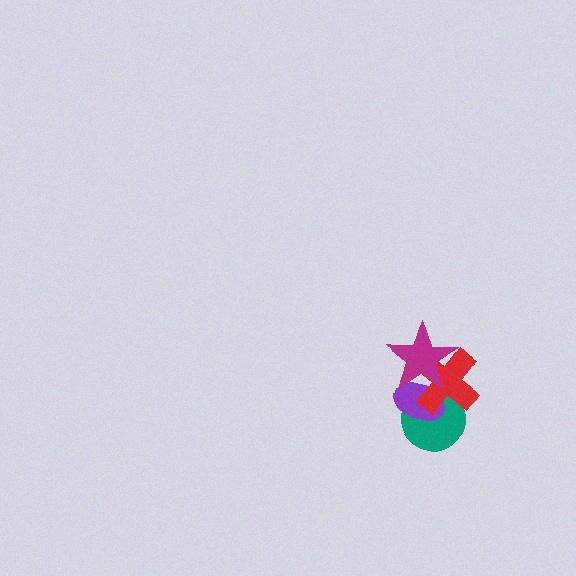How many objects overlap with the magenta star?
3 objects overlap with the magenta star.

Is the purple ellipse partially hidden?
Yes, it is partially covered by another shape.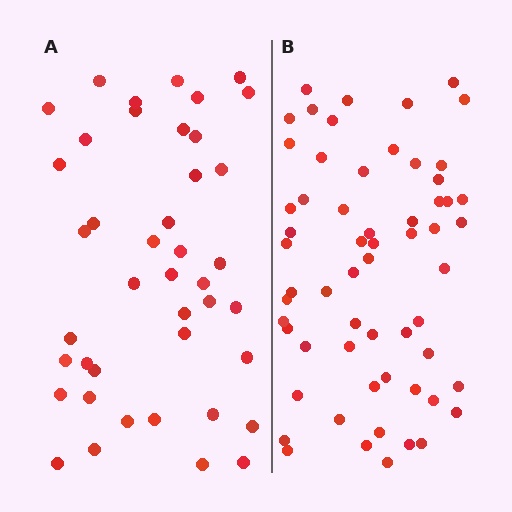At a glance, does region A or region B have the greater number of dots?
Region B (the right region) has more dots.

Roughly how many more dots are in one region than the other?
Region B has approximately 20 more dots than region A.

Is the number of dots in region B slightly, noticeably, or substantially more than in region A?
Region B has noticeably more, but not dramatically so. The ratio is roughly 1.4 to 1.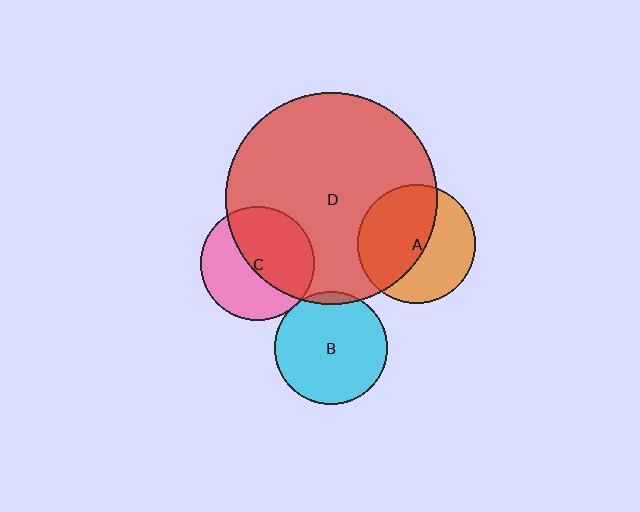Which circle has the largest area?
Circle D (red).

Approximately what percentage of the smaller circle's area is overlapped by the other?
Approximately 55%.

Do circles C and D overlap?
Yes.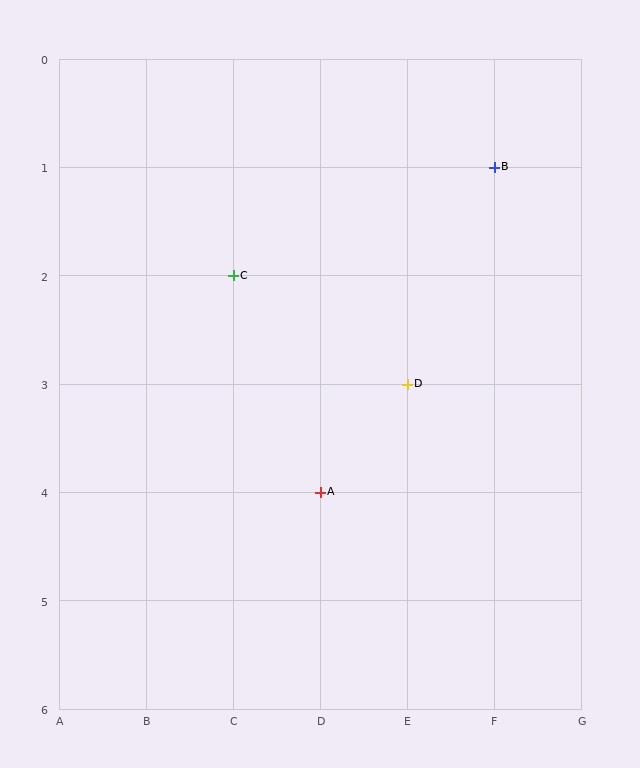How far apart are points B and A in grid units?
Points B and A are 2 columns and 3 rows apart (about 3.6 grid units diagonally).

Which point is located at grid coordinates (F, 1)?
Point B is at (F, 1).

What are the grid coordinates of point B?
Point B is at grid coordinates (F, 1).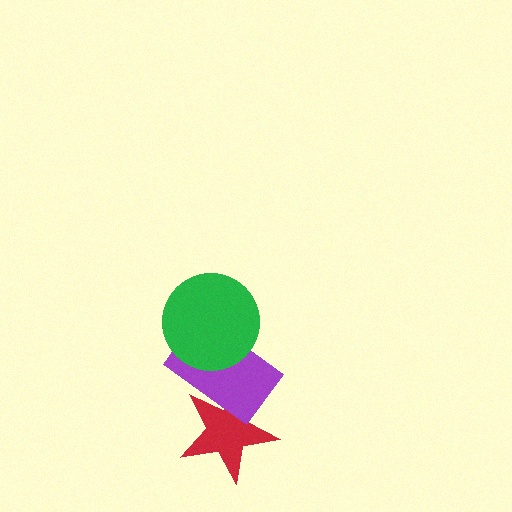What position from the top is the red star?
The red star is 3rd from the top.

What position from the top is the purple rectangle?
The purple rectangle is 2nd from the top.